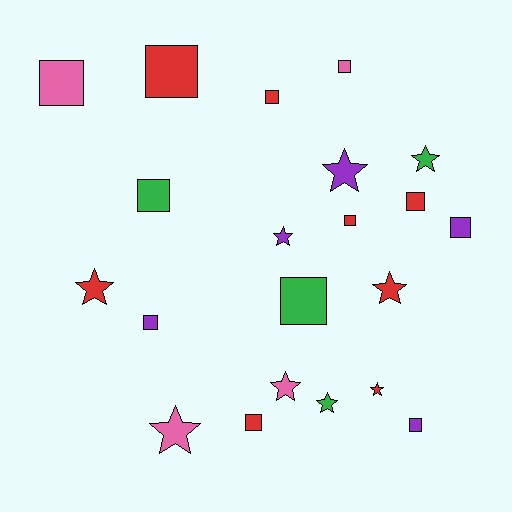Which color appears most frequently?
Red, with 8 objects.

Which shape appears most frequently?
Square, with 12 objects.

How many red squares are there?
There are 5 red squares.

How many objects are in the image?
There are 21 objects.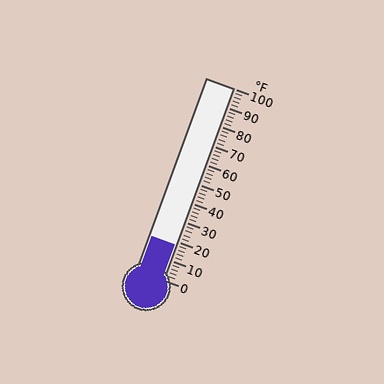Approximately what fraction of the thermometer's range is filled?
The thermometer is filled to approximately 20% of its range.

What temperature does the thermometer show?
The thermometer shows approximately 18°F.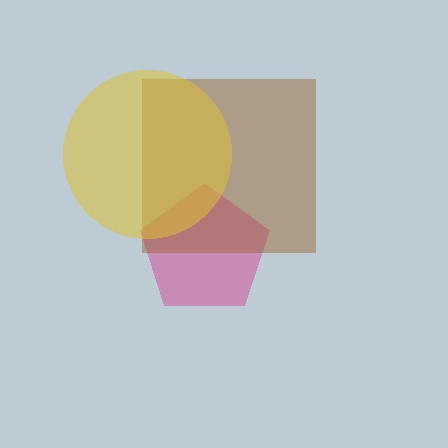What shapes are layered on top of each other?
The layered shapes are: a magenta pentagon, a brown square, a yellow circle.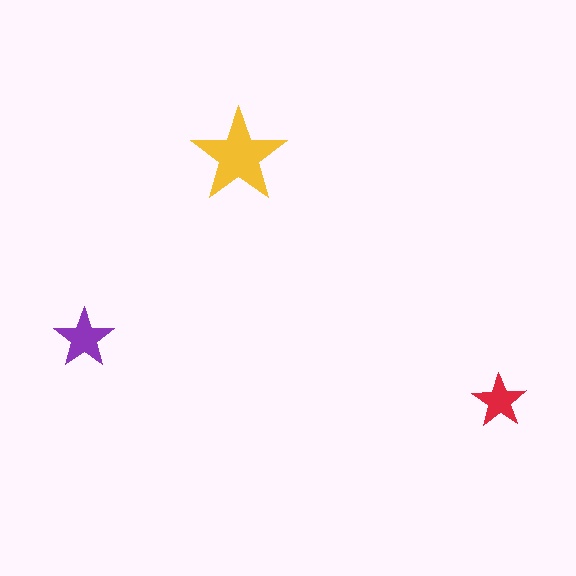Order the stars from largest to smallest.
the yellow one, the purple one, the red one.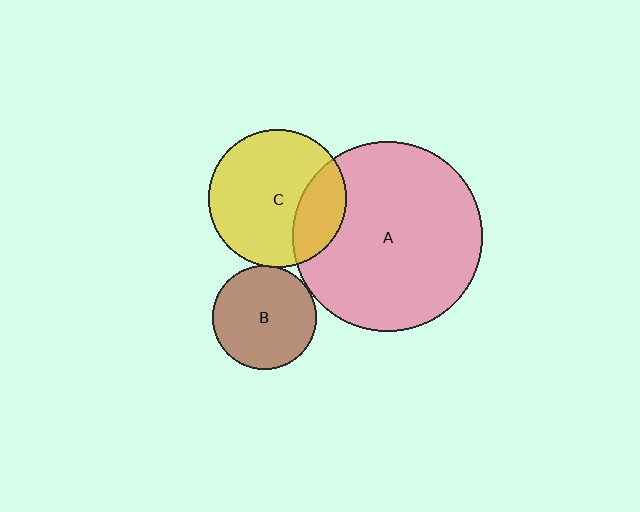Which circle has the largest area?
Circle A (pink).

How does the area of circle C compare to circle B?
Approximately 1.8 times.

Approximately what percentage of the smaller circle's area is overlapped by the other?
Approximately 5%.